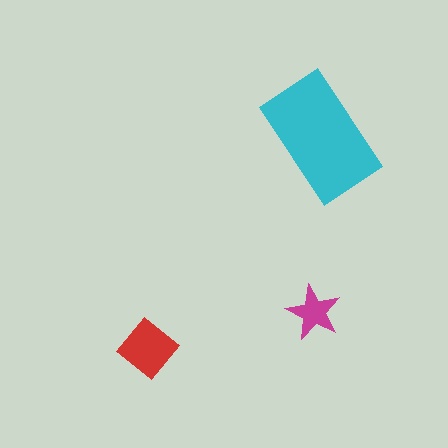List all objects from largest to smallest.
The cyan rectangle, the red diamond, the magenta star.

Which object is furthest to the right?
The cyan rectangle is rightmost.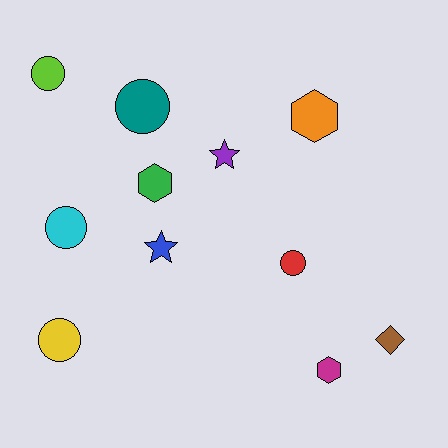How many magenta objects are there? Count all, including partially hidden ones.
There is 1 magenta object.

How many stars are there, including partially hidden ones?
There are 2 stars.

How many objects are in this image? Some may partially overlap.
There are 11 objects.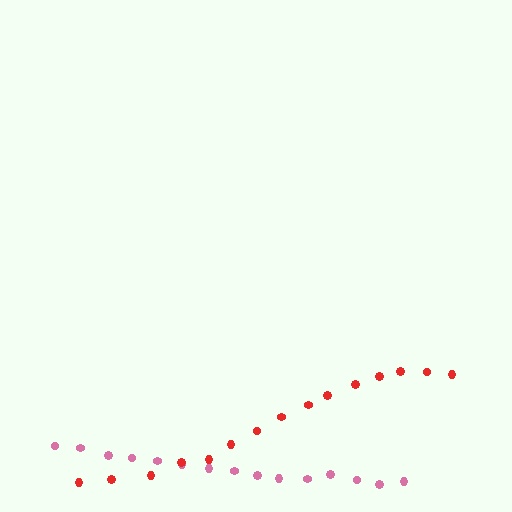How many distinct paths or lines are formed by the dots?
There are 2 distinct paths.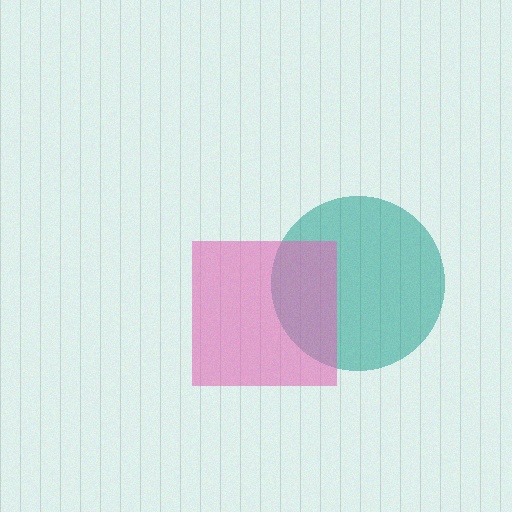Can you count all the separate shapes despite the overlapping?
Yes, there are 2 separate shapes.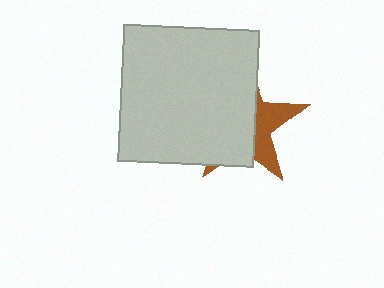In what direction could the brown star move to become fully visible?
The brown star could move right. That would shift it out from behind the light gray square entirely.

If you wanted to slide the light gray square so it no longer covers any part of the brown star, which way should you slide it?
Slide it left — that is the most direct way to separate the two shapes.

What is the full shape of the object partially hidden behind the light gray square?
The partially hidden object is a brown star.